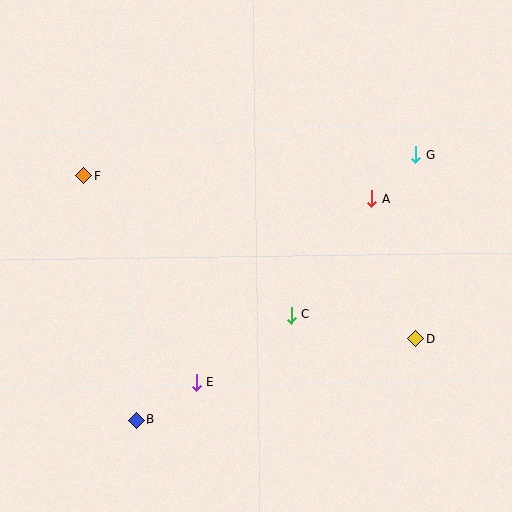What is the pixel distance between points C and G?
The distance between C and G is 203 pixels.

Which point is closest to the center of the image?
Point C at (291, 315) is closest to the center.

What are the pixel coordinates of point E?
Point E is at (196, 382).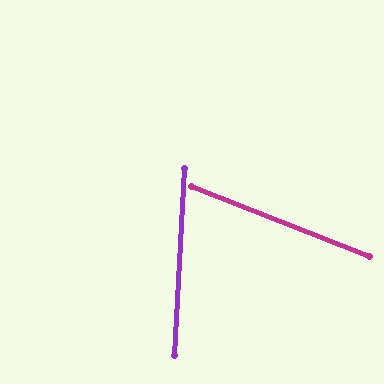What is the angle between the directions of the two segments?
Approximately 72 degrees.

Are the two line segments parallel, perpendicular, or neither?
Neither parallel nor perpendicular — they differ by about 72°.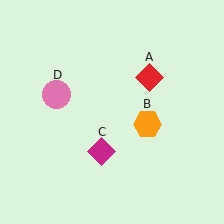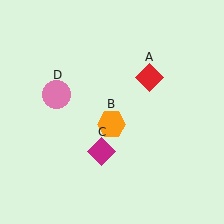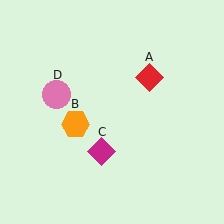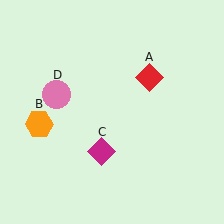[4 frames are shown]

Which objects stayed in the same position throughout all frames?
Red diamond (object A) and magenta diamond (object C) and pink circle (object D) remained stationary.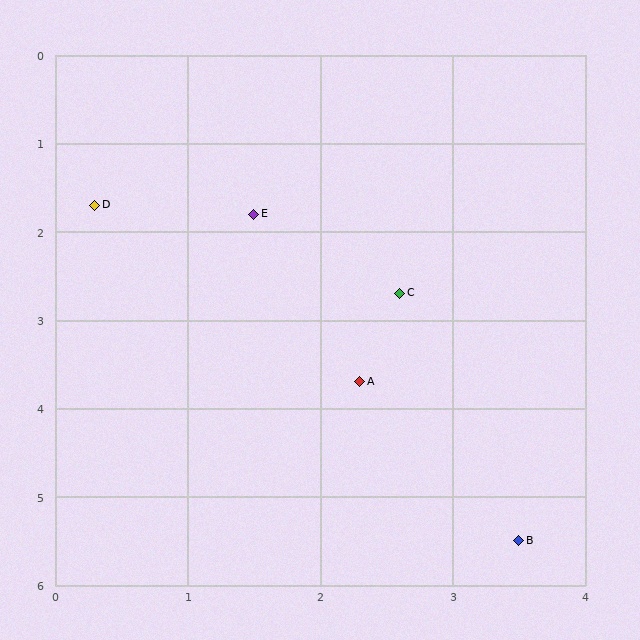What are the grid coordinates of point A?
Point A is at approximately (2.3, 3.7).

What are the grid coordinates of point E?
Point E is at approximately (1.5, 1.8).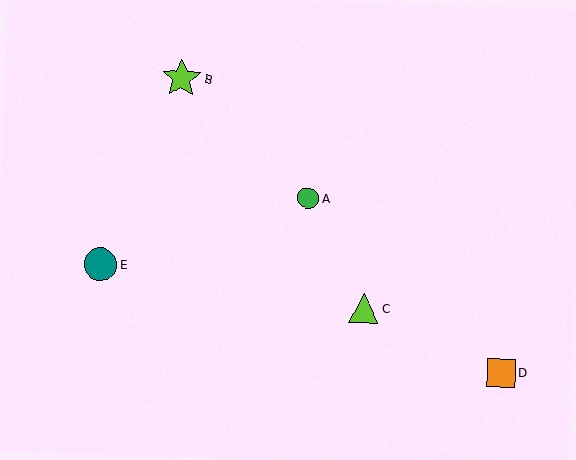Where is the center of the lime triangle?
The center of the lime triangle is at (364, 308).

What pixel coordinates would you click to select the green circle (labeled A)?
Click at (308, 198) to select the green circle A.